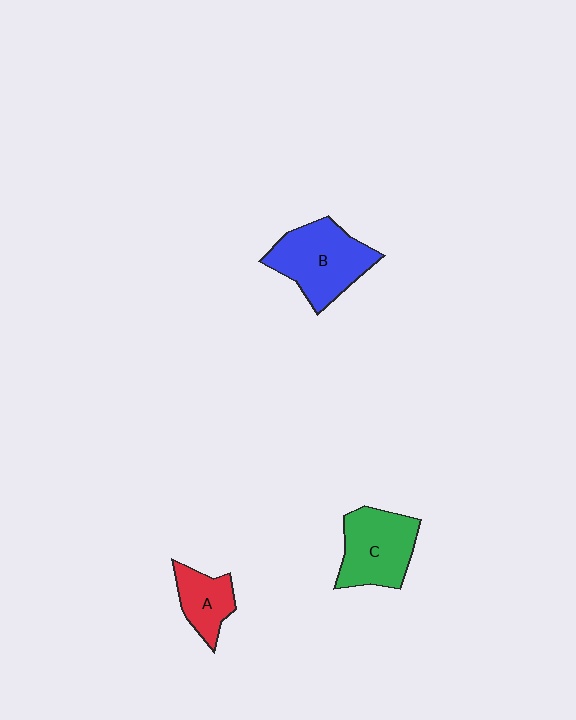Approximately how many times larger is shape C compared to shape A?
Approximately 1.7 times.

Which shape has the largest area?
Shape B (blue).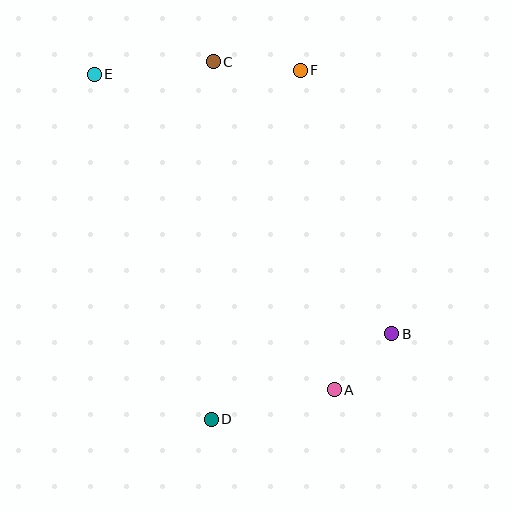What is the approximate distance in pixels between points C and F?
The distance between C and F is approximately 87 pixels.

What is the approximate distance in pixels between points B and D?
The distance between B and D is approximately 200 pixels.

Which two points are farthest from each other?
Points A and E are farthest from each other.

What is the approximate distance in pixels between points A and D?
The distance between A and D is approximately 127 pixels.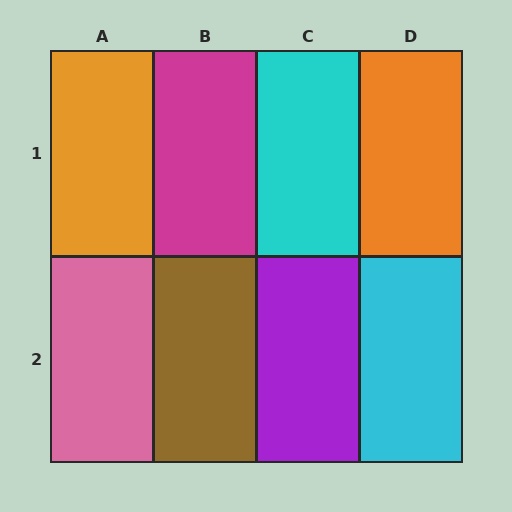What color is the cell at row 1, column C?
Cyan.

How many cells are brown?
1 cell is brown.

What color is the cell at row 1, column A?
Orange.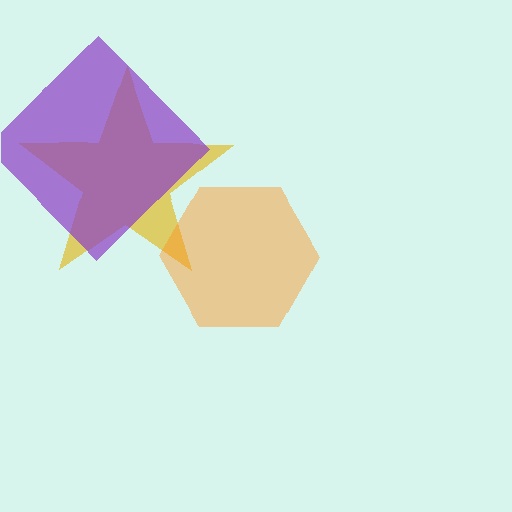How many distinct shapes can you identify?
There are 3 distinct shapes: a yellow star, an orange hexagon, a purple diamond.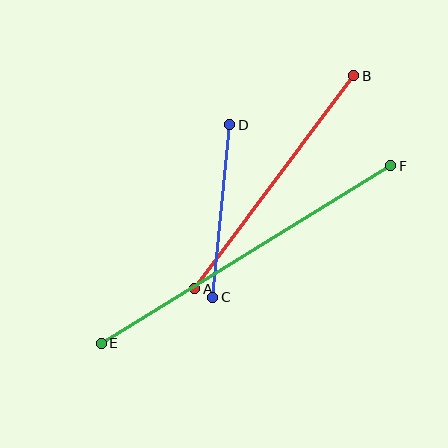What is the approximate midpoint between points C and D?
The midpoint is at approximately (221, 211) pixels.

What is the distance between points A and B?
The distance is approximately 266 pixels.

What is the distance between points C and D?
The distance is approximately 174 pixels.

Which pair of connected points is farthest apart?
Points E and F are farthest apart.